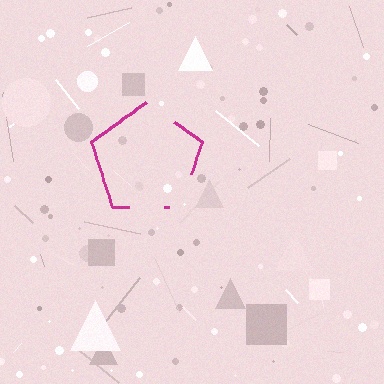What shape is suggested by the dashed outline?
The dashed outline suggests a pentagon.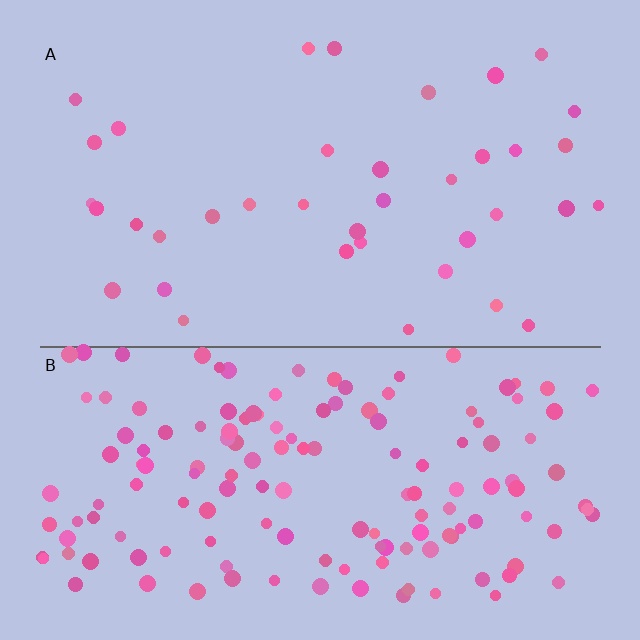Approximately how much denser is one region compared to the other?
Approximately 4.0× — region B over region A.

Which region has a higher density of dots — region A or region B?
B (the bottom).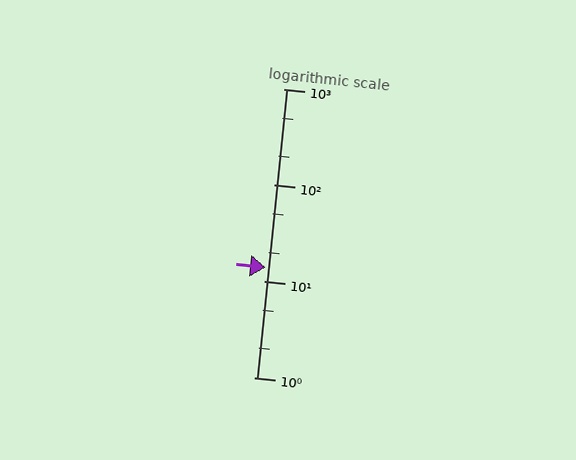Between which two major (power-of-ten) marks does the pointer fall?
The pointer is between 10 and 100.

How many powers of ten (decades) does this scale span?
The scale spans 3 decades, from 1 to 1000.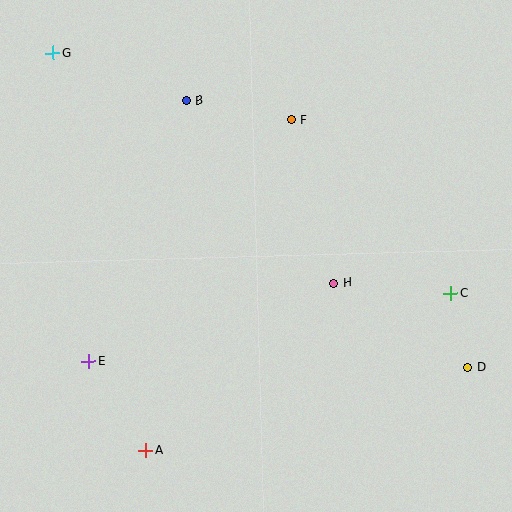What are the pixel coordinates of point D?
Point D is at (468, 367).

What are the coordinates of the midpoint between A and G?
The midpoint between A and G is at (100, 252).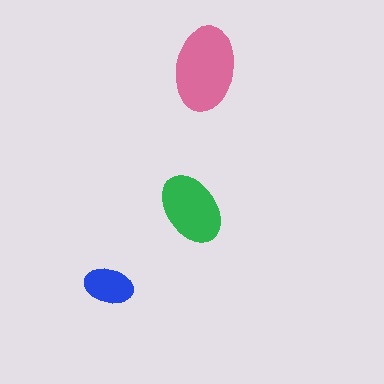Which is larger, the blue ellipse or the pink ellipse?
The pink one.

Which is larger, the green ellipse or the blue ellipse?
The green one.